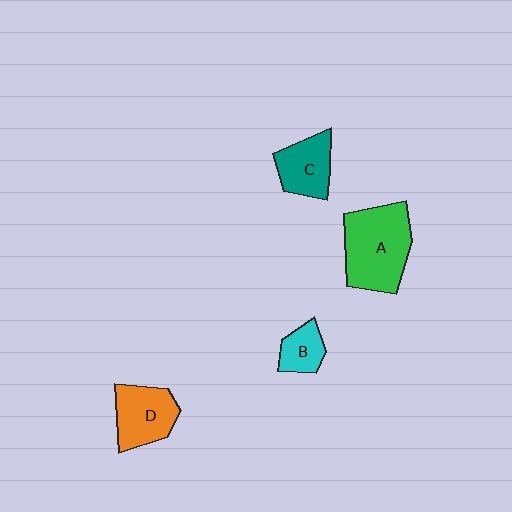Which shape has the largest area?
Shape A (green).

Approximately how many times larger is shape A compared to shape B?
Approximately 2.8 times.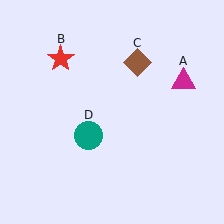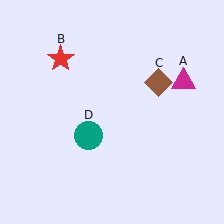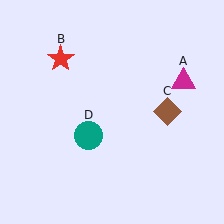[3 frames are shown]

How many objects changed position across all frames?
1 object changed position: brown diamond (object C).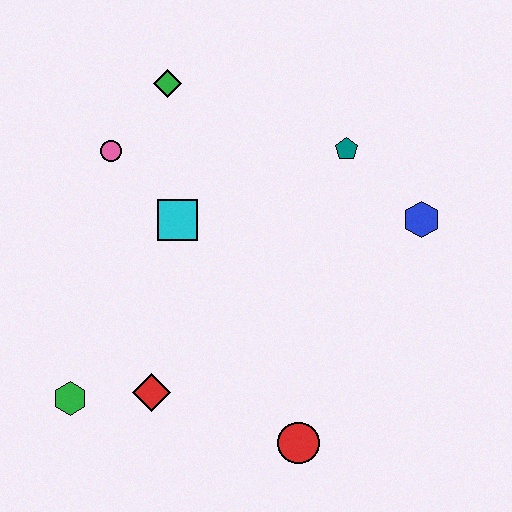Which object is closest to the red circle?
The red diamond is closest to the red circle.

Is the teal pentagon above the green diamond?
No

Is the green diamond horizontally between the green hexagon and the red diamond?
No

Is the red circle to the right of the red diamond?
Yes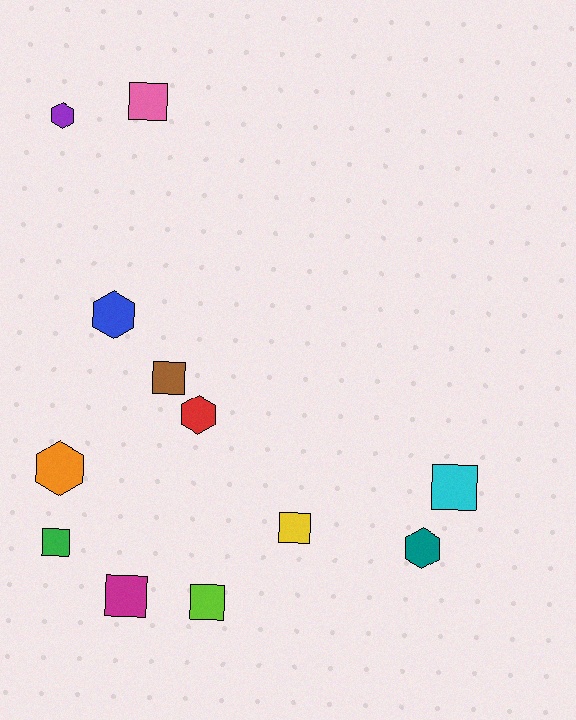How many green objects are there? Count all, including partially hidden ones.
There is 1 green object.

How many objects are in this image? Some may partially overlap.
There are 12 objects.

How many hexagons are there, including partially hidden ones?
There are 5 hexagons.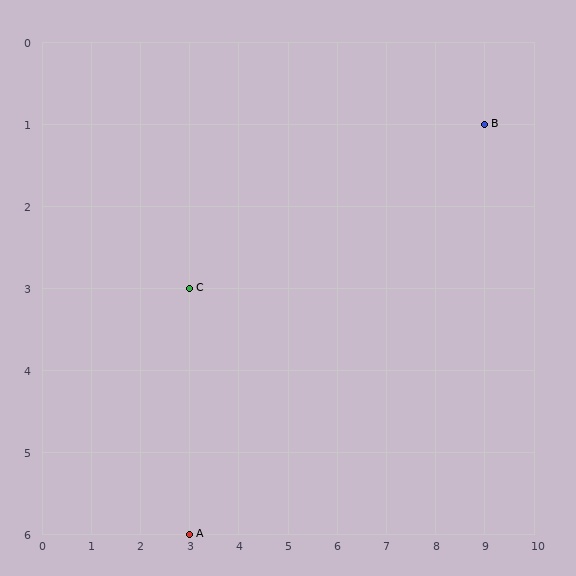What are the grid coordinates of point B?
Point B is at grid coordinates (9, 1).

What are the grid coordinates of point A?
Point A is at grid coordinates (3, 6).